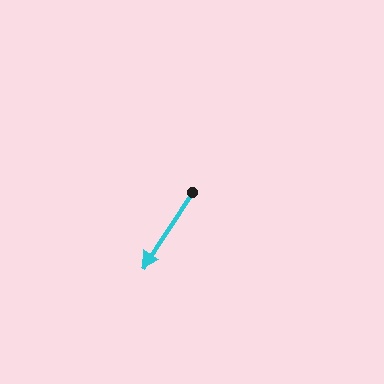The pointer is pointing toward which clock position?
Roughly 7 o'clock.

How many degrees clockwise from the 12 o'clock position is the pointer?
Approximately 213 degrees.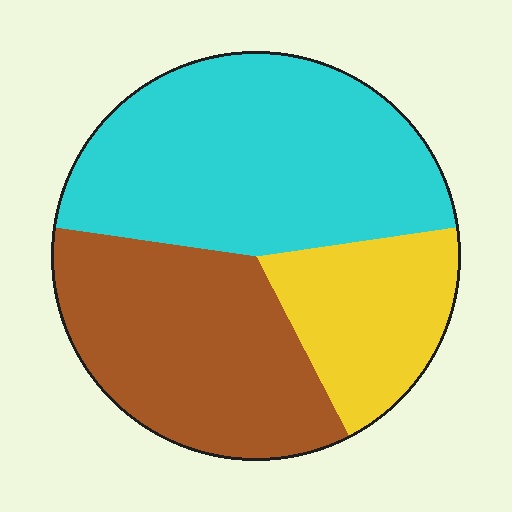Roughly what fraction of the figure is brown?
Brown covers roughly 35% of the figure.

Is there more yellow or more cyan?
Cyan.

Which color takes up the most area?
Cyan, at roughly 45%.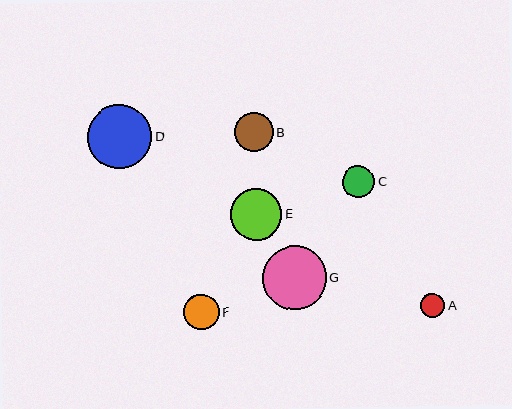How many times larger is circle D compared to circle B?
Circle D is approximately 1.6 times the size of circle B.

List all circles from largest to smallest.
From largest to smallest: D, G, E, B, F, C, A.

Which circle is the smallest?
Circle A is the smallest with a size of approximately 24 pixels.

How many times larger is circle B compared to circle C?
Circle B is approximately 1.2 times the size of circle C.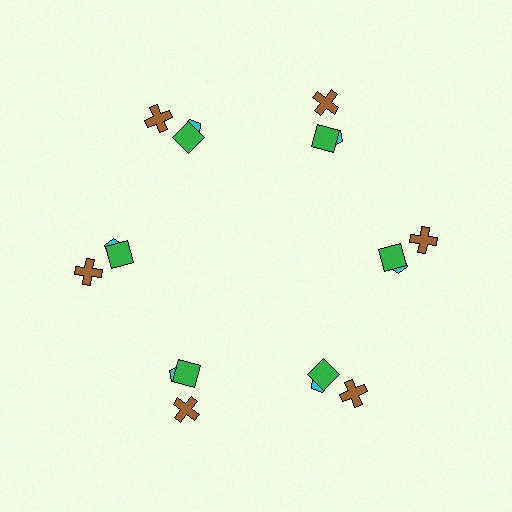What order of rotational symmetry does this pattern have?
This pattern has 6-fold rotational symmetry.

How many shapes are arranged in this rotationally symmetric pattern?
There are 18 shapes, arranged in 6 groups of 3.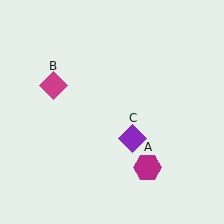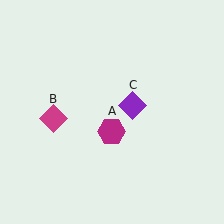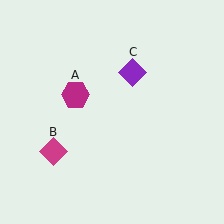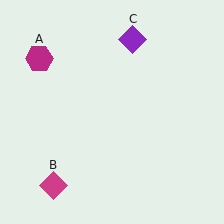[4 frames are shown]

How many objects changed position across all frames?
3 objects changed position: magenta hexagon (object A), magenta diamond (object B), purple diamond (object C).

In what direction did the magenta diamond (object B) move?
The magenta diamond (object B) moved down.